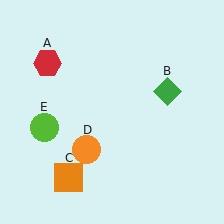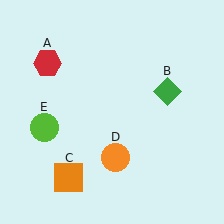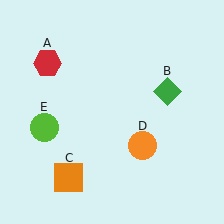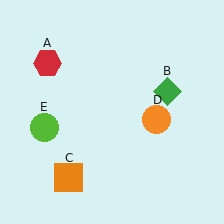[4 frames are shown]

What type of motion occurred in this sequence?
The orange circle (object D) rotated counterclockwise around the center of the scene.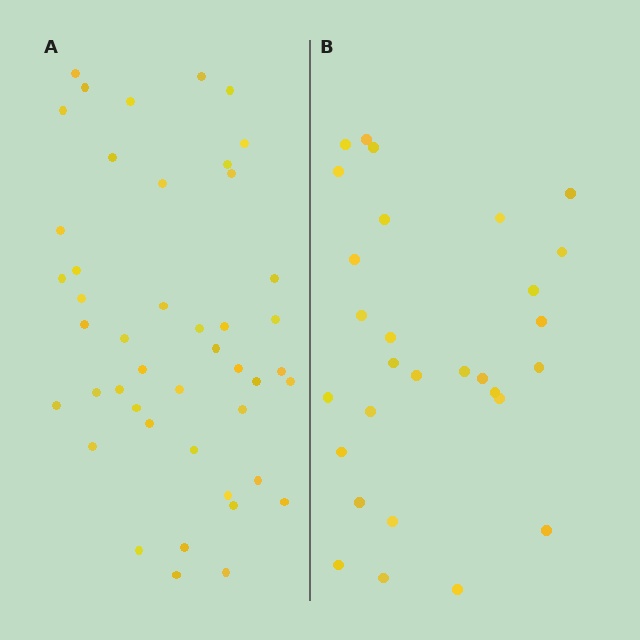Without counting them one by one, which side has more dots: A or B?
Region A (the left region) has more dots.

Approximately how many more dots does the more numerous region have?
Region A has approximately 15 more dots than region B.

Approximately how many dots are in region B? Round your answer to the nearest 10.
About 30 dots. (The exact count is 29, which rounds to 30.)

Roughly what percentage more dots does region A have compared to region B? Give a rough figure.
About 55% more.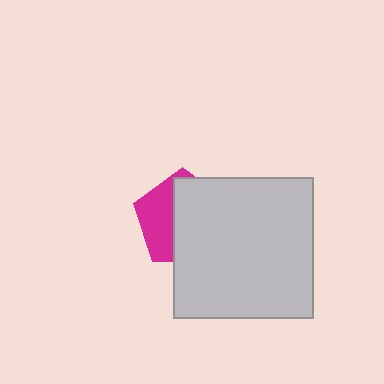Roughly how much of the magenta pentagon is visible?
A small part of it is visible (roughly 39%).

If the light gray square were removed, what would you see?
You would see the complete magenta pentagon.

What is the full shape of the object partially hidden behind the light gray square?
The partially hidden object is a magenta pentagon.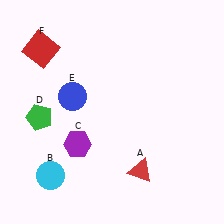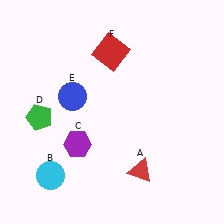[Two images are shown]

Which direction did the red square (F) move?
The red square (F) moved right.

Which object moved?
The red square (F) moved right.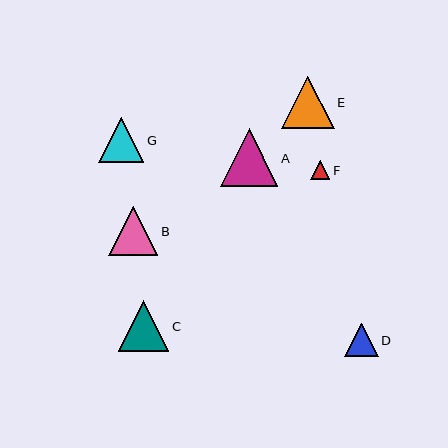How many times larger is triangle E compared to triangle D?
Triangle E is approximately 1.6 times the size of triangle D.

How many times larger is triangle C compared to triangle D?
Triangle C is approximately 1.5 times the size of triangle D.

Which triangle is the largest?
Triangle A is the largest with a size of approximately 58 pixels.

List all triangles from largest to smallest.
From largest to smallest: A, E, C, B, G, D, F.